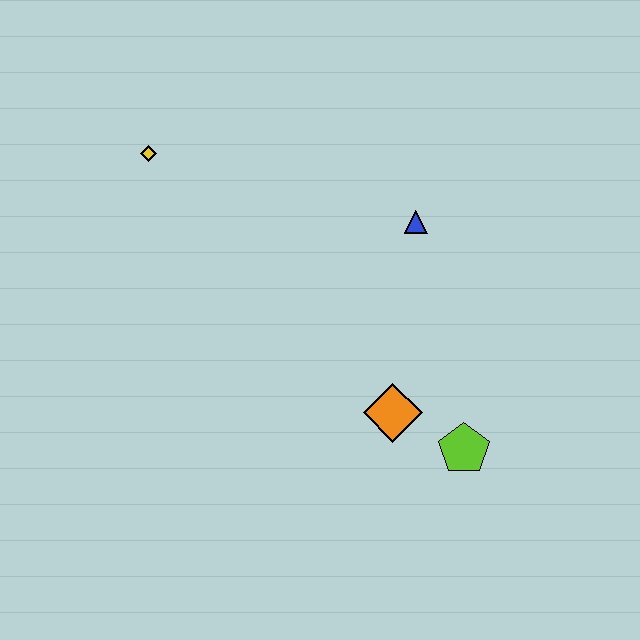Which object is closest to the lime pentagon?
The orange diamond is closest to the lime pentagon.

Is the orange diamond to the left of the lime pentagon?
Yes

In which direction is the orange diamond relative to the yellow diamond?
The orange diamond is below the yellow diamond.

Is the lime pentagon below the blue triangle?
Yes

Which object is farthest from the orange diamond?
The yellow diamond is farthest from the orange diamond.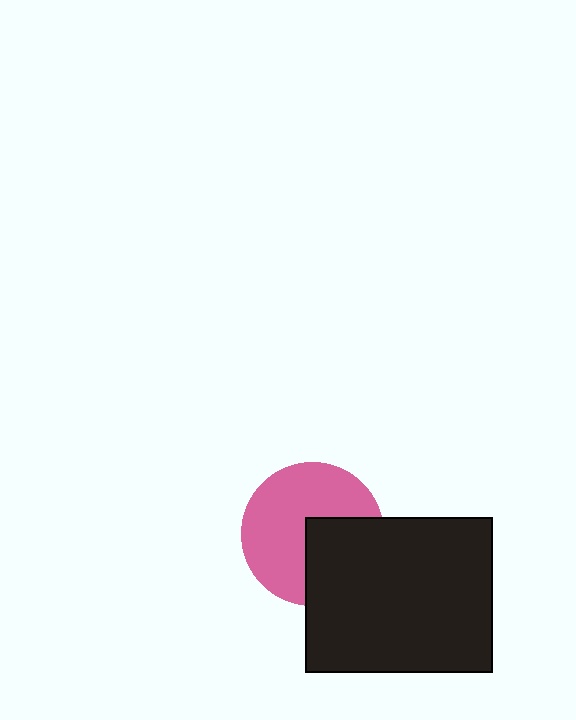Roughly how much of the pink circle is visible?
About half of it is visible (roughly 64%).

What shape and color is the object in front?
The object in front is a black rectangle.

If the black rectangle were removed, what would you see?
You would see the complete pink circle.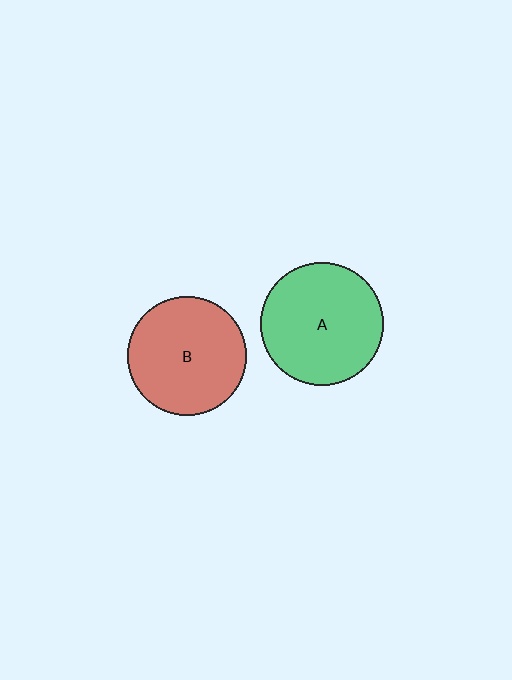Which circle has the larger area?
Circle A (green).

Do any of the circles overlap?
No, none of the circles overlap.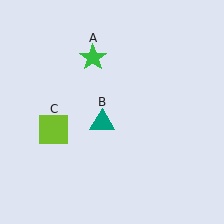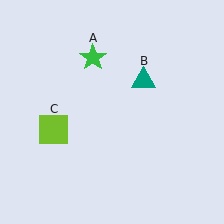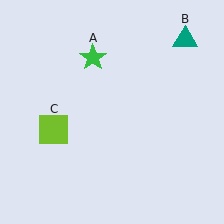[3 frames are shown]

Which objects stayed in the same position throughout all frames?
Green star (object A) and lime square (object C) remained stationary.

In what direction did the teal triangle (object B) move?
The teal triangle (object B) moved up and to the right.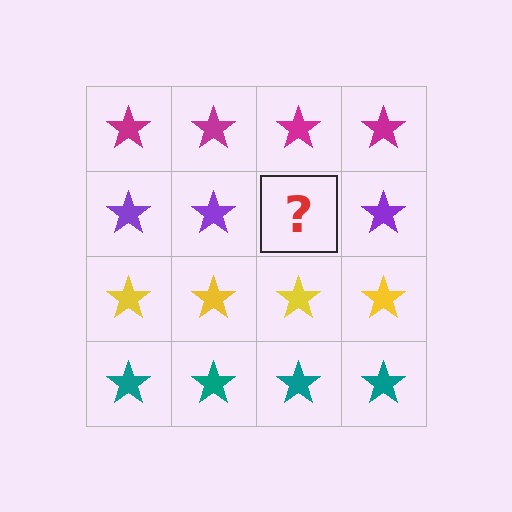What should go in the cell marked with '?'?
The missing cell should contain a purple star.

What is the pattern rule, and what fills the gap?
The rule is that each row has a consistent color. The gap should be filled with a purple star.